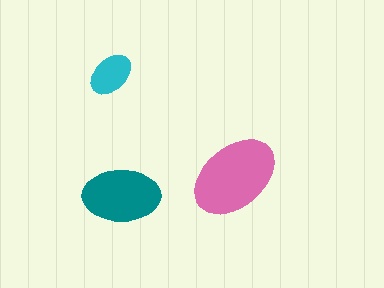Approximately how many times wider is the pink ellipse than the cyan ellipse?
About 2 times wider.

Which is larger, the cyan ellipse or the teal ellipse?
The teal one.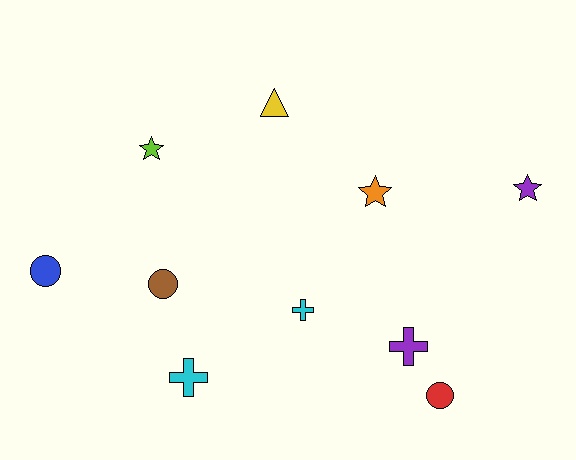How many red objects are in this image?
There is 1 red object.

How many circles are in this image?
There are 3 circles.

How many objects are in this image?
There are 10 objects.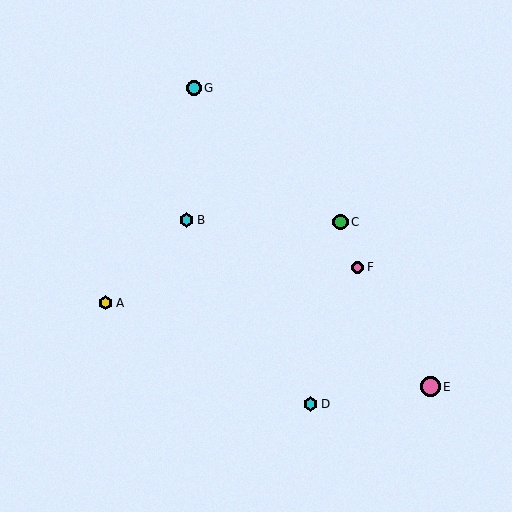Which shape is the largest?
The pink circle (labeled E) is the largest.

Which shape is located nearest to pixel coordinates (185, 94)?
The cyan circle (labeled G) at (194, 88) is nearest to that location.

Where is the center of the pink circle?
The center of the pink circle is at (358, 267).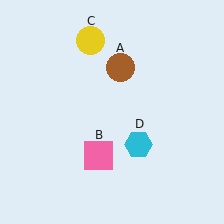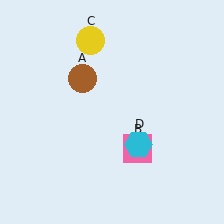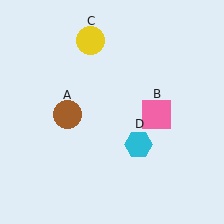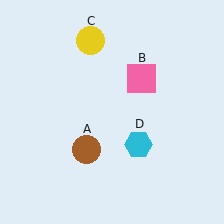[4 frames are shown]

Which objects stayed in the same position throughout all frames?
Yellow circle (object C) and cyan hexagon (object D) remained stationary.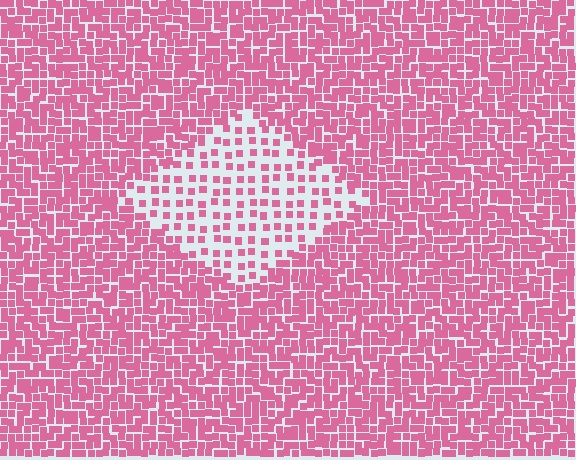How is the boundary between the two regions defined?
The boundary is defined by a change in element density (approximately 2.4x ratio). All elements are the same color, size, and shape.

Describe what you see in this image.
The image contains small pink elements arranged at two different densities. A diamond-shaped region is visible where the elements are less densely packed than the surrounding area.